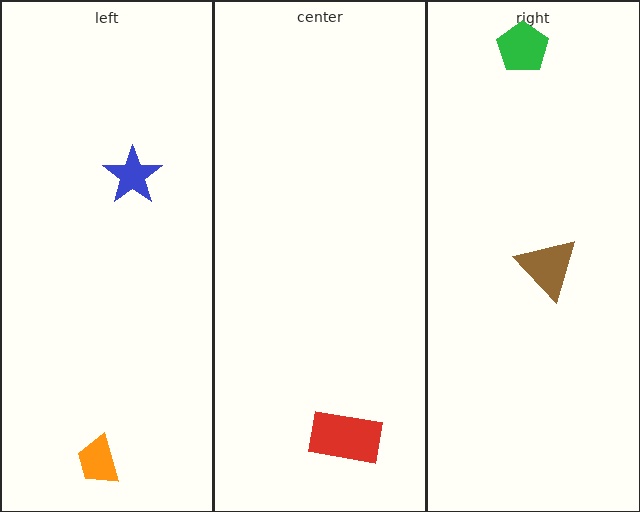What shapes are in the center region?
The red rectangle.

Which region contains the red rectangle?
The center region.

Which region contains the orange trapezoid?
The left region.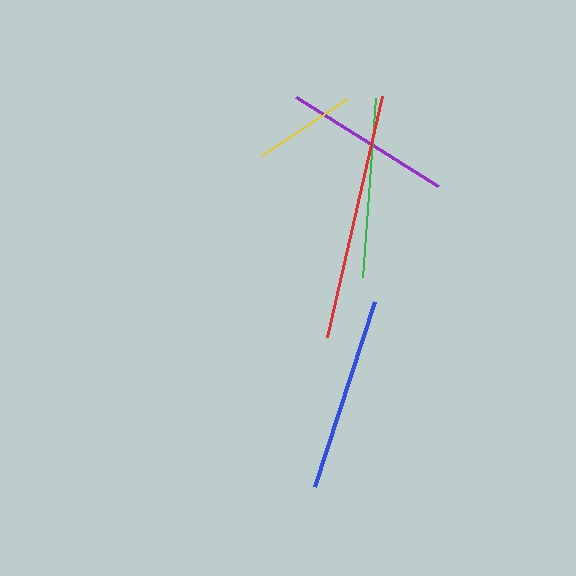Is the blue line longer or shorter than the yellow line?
The blue line is longer than the yellow line.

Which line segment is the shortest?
The yellow line is the shortest at approximately 104 pixels.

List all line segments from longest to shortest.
From longest to shortest: red, blue, green, purple, yellow.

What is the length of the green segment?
The green segment is approximately 180 pixels long.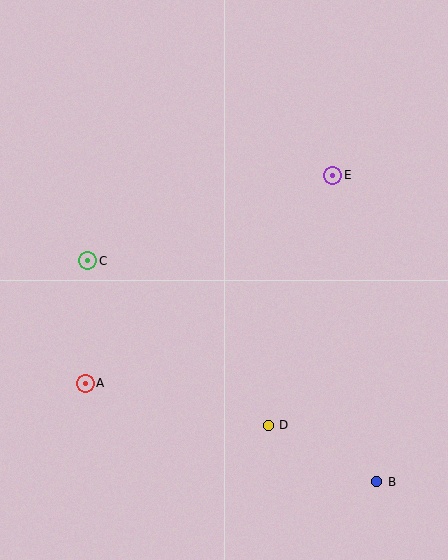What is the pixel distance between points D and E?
The distance between D and E is 258 pixels.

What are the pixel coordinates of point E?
Point E is at (333, 175).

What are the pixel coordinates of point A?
Point A is at (85, 383).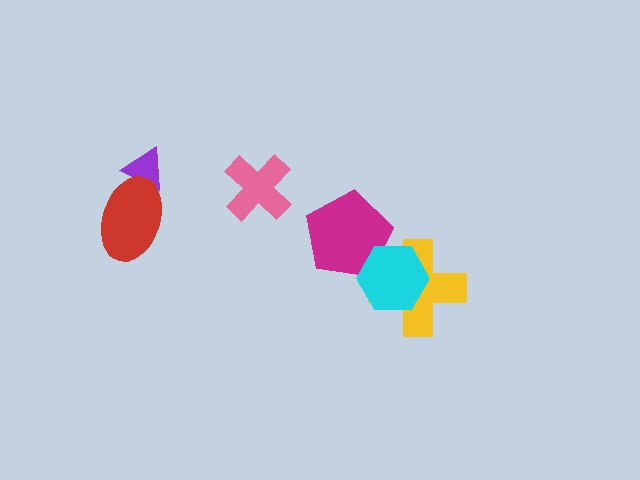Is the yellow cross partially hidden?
Yes, it is partially covered by another shape.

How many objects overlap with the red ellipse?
1 object overlaps with the red ellipse.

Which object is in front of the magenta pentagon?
The cyan hexagon is in front of the magenta pentagon.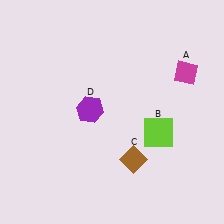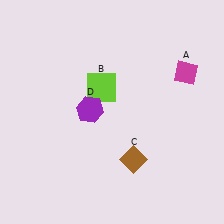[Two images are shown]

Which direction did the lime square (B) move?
The lime square (B) moved left.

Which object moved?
The lime square (B) moved left.